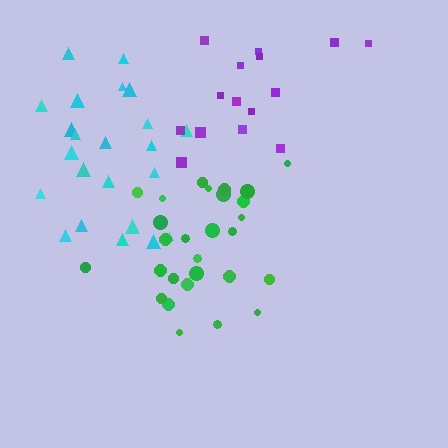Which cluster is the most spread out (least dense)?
Cyan.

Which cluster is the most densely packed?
Green.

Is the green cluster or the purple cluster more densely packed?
Green.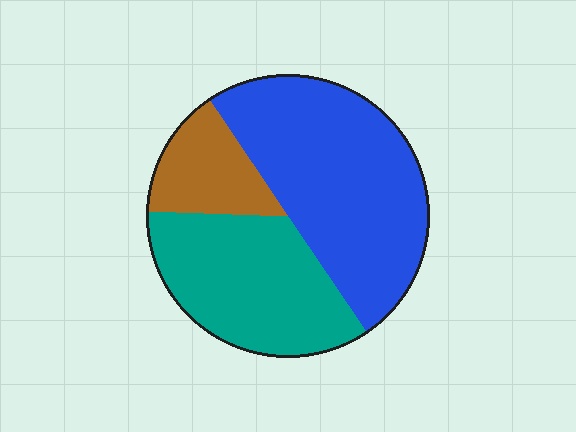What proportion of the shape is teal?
Teal takes up about one third (1/3) of the shape.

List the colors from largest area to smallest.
From largest to smallest: blue, teal, brown.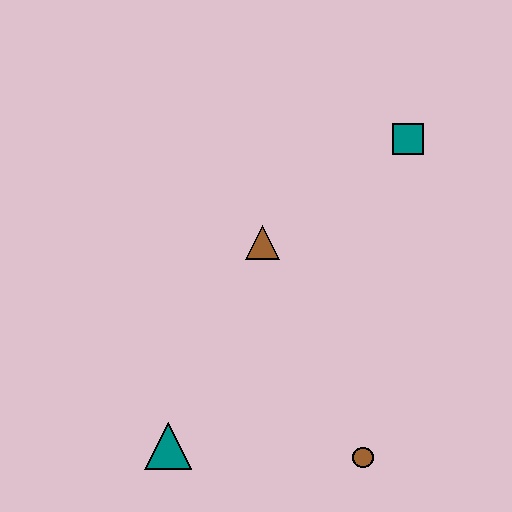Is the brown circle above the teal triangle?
No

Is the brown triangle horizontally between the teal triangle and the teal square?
Yes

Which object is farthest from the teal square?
The teal triangle is farthest from the teal square.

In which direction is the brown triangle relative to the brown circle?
The brown triangle is above the brown circle.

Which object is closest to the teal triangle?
The brown circle is closest to the teal triangle.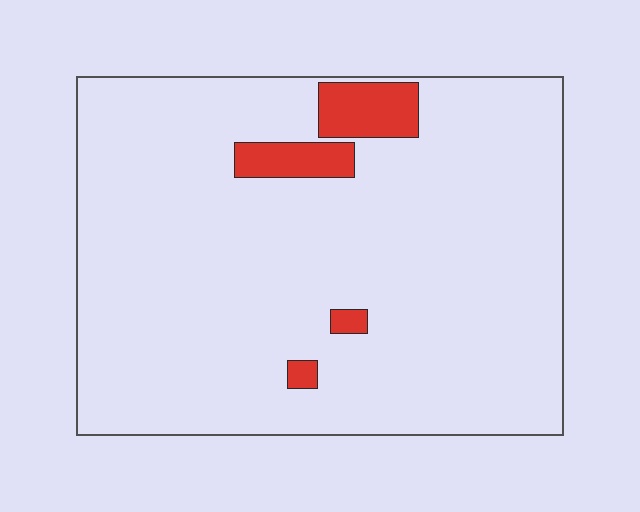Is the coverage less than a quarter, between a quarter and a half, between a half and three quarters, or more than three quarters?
Less than a quarter.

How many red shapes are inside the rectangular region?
4.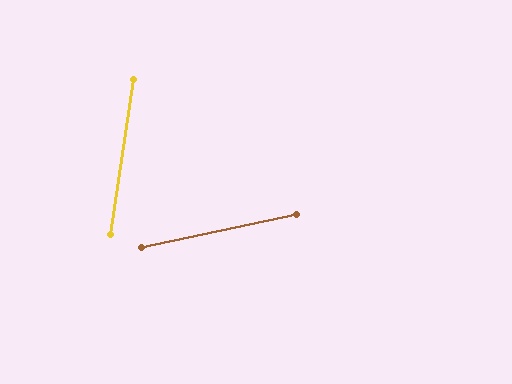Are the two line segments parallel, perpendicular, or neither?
Neither parallel nor perpendicular — they differ by about 69°.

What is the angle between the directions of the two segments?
Approximately 69 degrees.